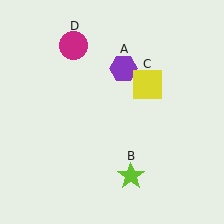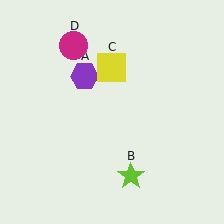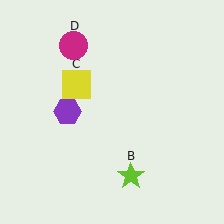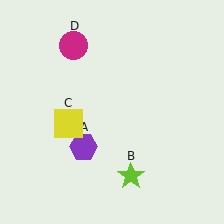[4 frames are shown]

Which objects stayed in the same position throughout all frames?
Lime star (object B) and magenta circle (object D) remained stationary.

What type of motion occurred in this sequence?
The purple hexagon (object A), yellow square (object C) rotated counterclockwise around the center of the scene.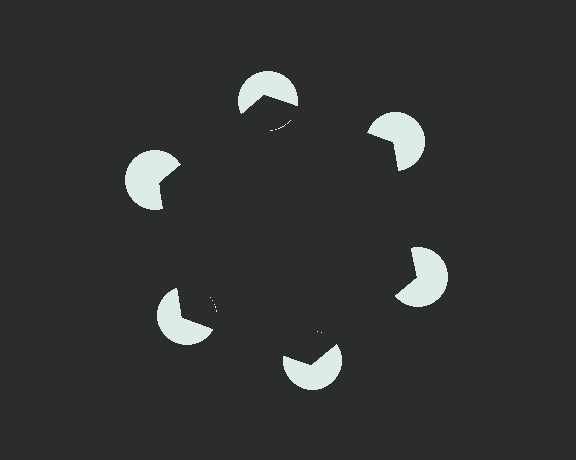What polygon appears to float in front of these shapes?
An illusory hexagon — its edges are inferred from the aligned wedge cuts in the pac-man discs, not physically drawn.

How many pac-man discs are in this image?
There are 6 — one at each vertex of the illusory hexagon.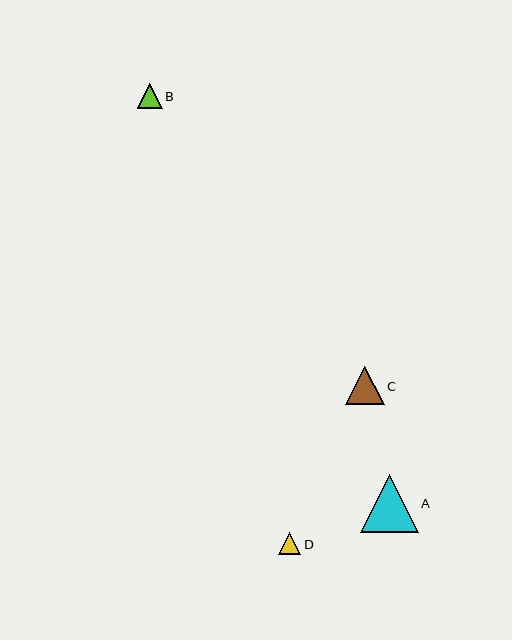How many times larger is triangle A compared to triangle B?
Triangle A is approximately 2.4 times the size of triangle B.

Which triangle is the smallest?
Triangle D is the smallest with a size of approximately 22 pixels.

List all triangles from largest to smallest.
From largest to smallest: A, C, B, D.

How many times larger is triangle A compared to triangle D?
Triangle A is approximately 2.6 times the size of triangle D.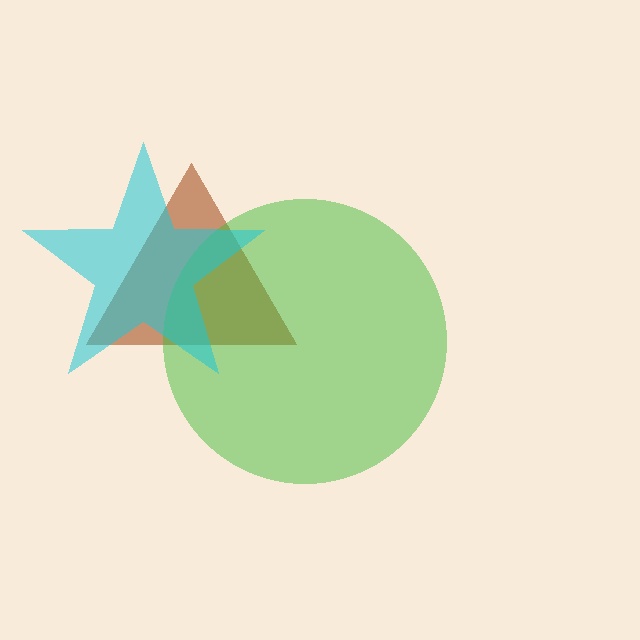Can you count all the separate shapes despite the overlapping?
Yes, there are 3 separate shapes.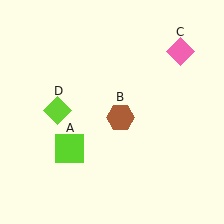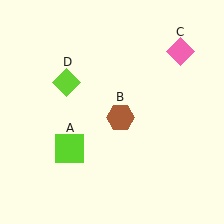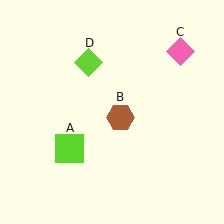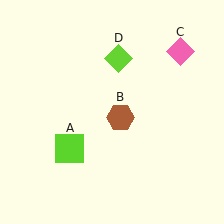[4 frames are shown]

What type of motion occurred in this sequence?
The lime diamond (object D) rotated clockwise around the center of the scene.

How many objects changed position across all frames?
1 object changed position: lime diamond (object D).